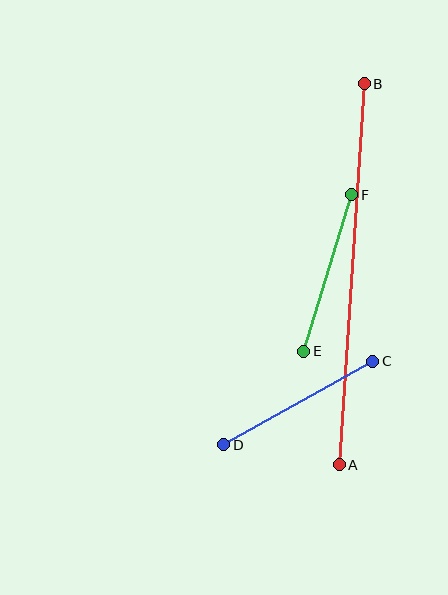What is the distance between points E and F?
The distance is approximately 164 pixels.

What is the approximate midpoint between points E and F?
The midpoint is at approximately (328, 273) pixels.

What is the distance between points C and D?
The distance is approximately 171 pixels.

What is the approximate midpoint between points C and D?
The midpoint is at approximately (298, 403) pixels.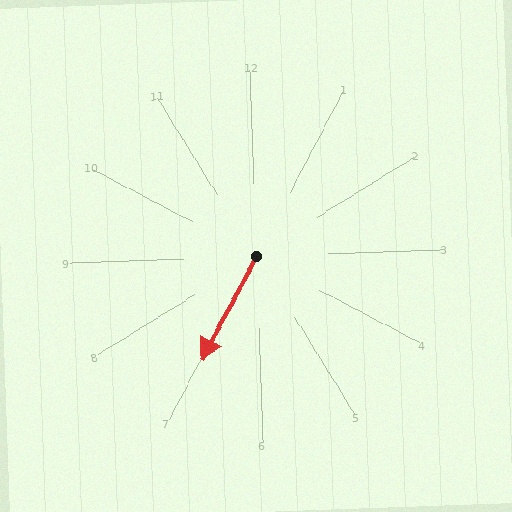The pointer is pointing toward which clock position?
Roughly 7 o'clock.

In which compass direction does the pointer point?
Southwest.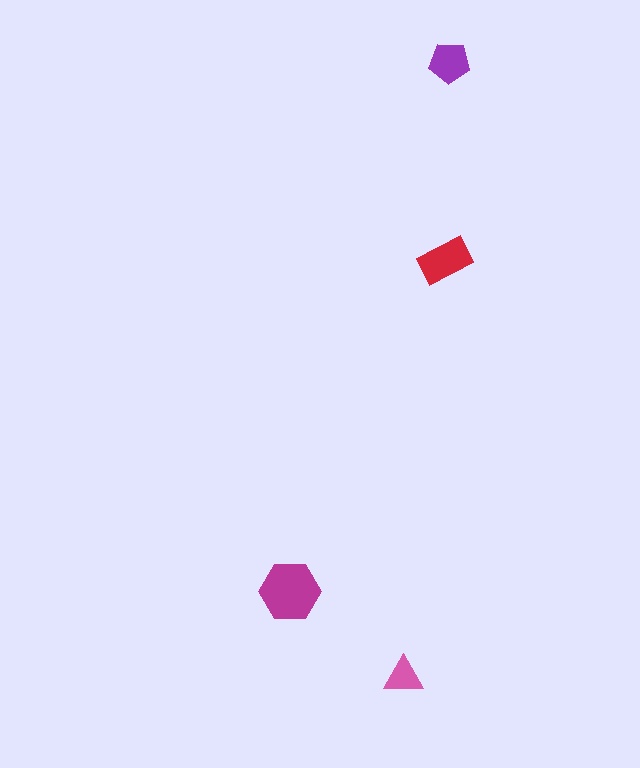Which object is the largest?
The magenta hexagon.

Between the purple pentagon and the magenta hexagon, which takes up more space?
The magenta hexagon.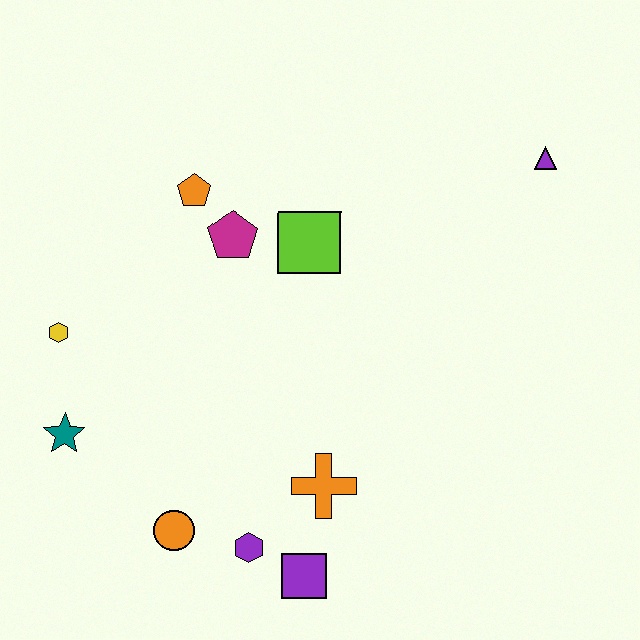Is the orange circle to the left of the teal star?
No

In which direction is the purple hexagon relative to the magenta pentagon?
The purple hexagon is below the magenta pentagon.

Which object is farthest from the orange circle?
The purple triangle is farthest from the orange circle.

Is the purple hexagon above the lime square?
No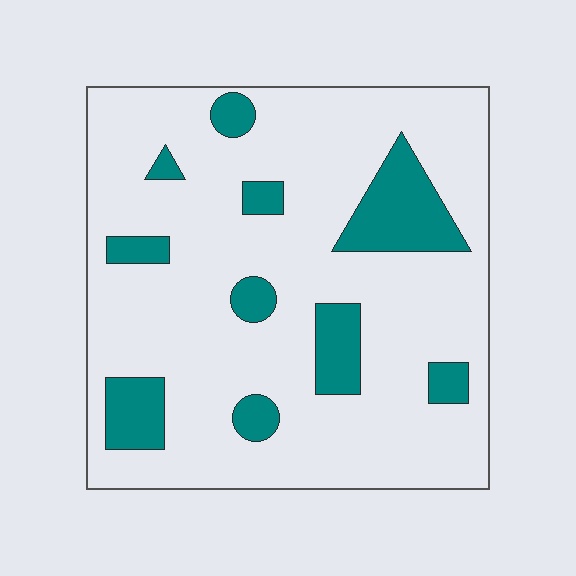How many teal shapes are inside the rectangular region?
10.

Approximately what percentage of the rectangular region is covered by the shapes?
Approximately 15%.